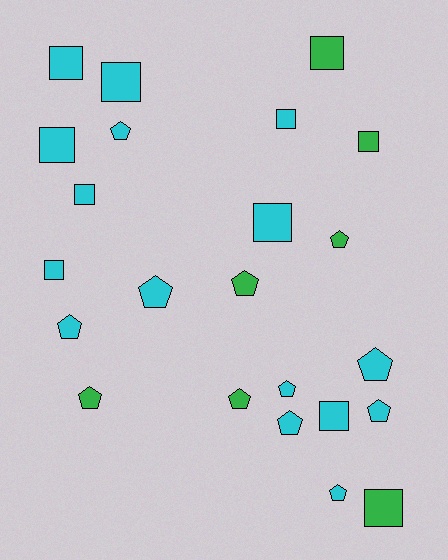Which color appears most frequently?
Cyan, with 16 objects.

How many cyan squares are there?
There are 8 cyan squares.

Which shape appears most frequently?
Pentagon, with 12 objects.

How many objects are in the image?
There are 23 objects.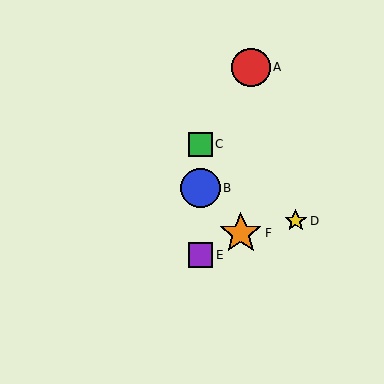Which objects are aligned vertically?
Objects B, C, E are aligned vertically.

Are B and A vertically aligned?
No, B is at x≈200 and A is at x≈251.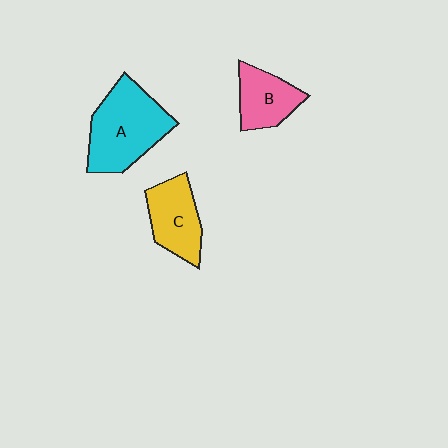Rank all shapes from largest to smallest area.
From largest to smallest: A (cyan), C (yellow), B (pink).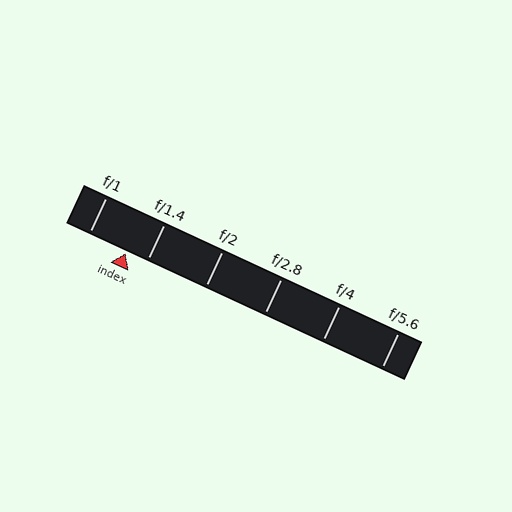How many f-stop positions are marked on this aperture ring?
There are 6 f-stop positions marked.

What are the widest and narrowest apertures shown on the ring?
The widest aperture shown is f/1 and the narrowest is f/5.6.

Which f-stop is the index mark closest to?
The index mark is closest to f/1.4.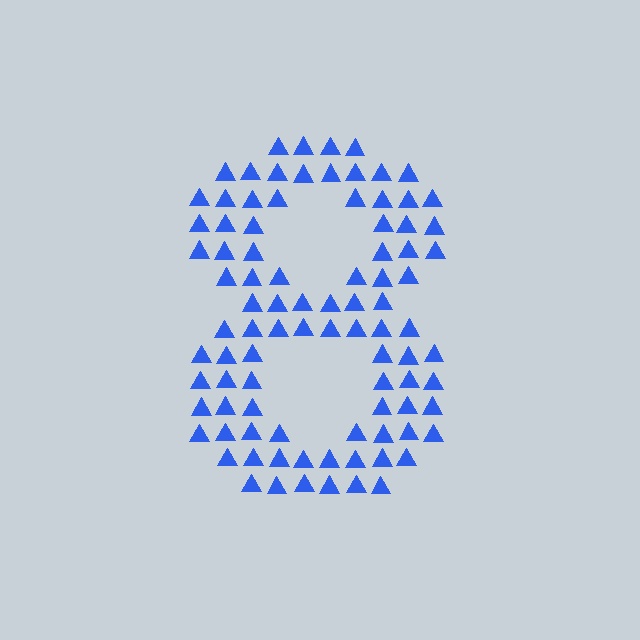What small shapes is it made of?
It is made of small triangles.